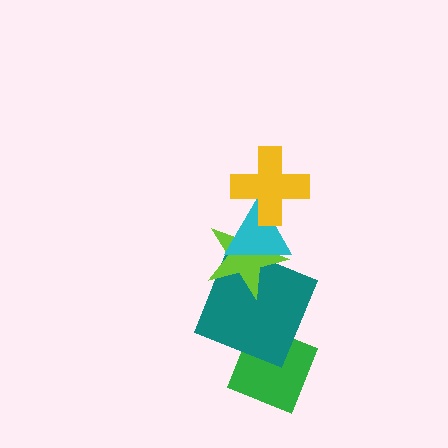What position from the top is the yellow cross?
The yellow cross is 1st from the top.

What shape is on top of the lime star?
The cyan triangle is on top of the lime star.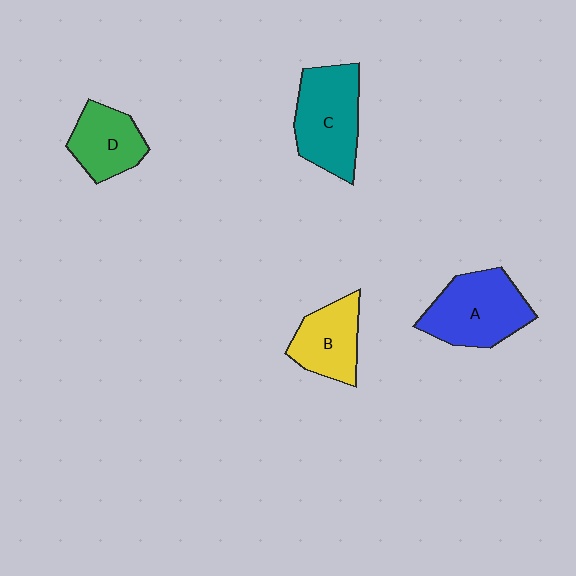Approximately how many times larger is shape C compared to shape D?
Approximately 1.4 times.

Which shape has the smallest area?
Shape D (green).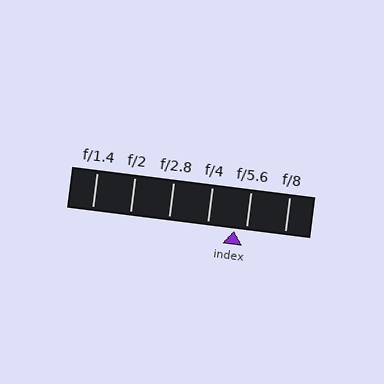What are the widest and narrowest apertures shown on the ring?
The widest aperture shown is f/1.4 and the narrowest is f/8.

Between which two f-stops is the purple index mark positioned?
The index mark is between f/4 and f/5.6.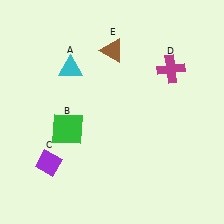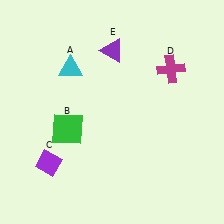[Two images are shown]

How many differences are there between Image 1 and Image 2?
There is 1 difference between the two images.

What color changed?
The triangle (E) changed from brown in Image 1 to purple in Image 2.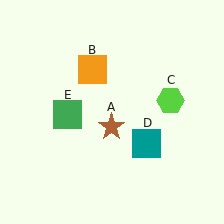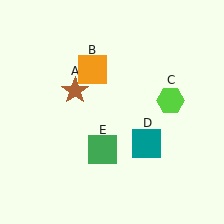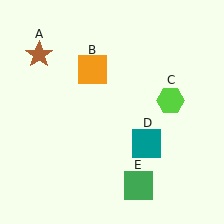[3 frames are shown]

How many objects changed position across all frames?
2 objects changed position: brown star (object A), green square (object E).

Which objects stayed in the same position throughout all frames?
Orange square (object B) and lime hexagon (object C) and teal square (object D) remained stationary.